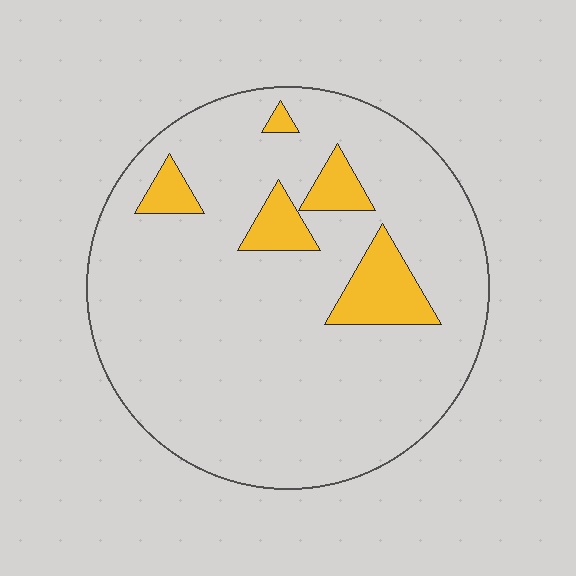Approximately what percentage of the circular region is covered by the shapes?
Approximately 10%.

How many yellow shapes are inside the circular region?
5.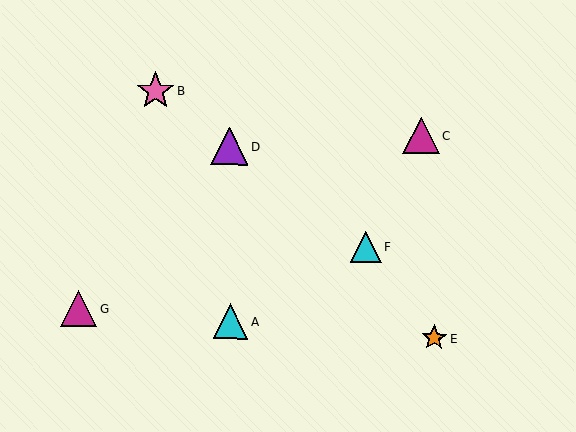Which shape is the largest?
The pink star (labeled B) is the largest.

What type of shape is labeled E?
Shape E is an orange star.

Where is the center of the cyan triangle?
The center of the cyan triangle is at (230, 321).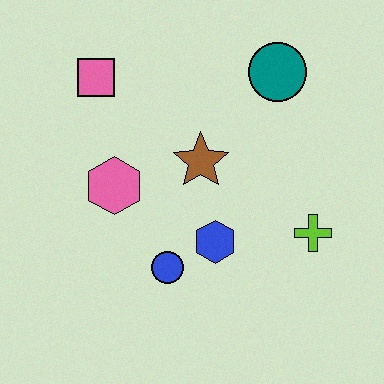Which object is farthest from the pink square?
The lime cross is farthest from the pink square.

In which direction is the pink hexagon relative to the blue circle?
The pink hexagon is above the blue circle.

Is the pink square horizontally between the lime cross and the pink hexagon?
No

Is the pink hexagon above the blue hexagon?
Yes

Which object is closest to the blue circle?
The blue hexagon is closest to the blue circle.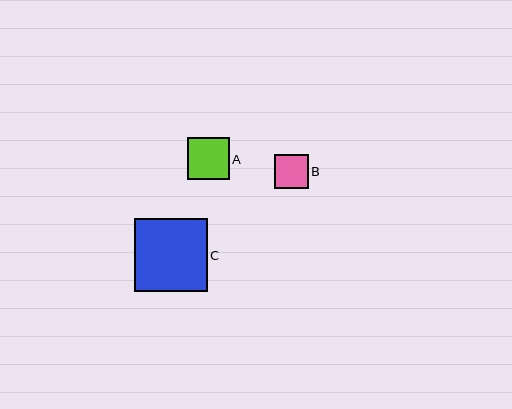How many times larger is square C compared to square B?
Square C is approximately 2.1 times the size of square B.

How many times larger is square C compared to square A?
Square C is approximately 1.8 times the size of square A.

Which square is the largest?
Square C is the largest with a size of approximately 72 pixels.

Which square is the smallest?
Square B is the smallest with a size of approximately 34 pixels.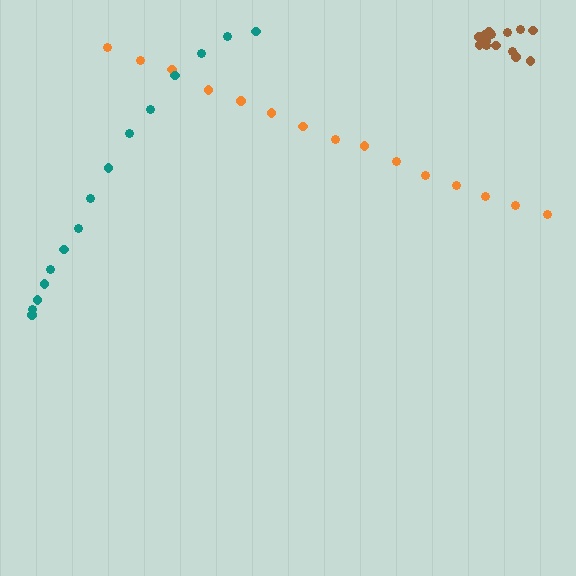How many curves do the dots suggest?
There are 3 distinct paths.